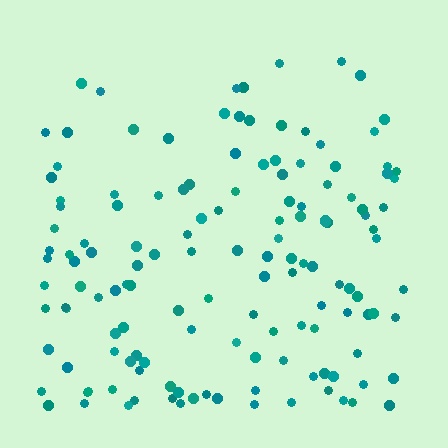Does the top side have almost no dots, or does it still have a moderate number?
Still a moderate number, just noticeably fewer than the bottom.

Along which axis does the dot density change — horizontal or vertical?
Vertical.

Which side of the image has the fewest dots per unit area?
The top.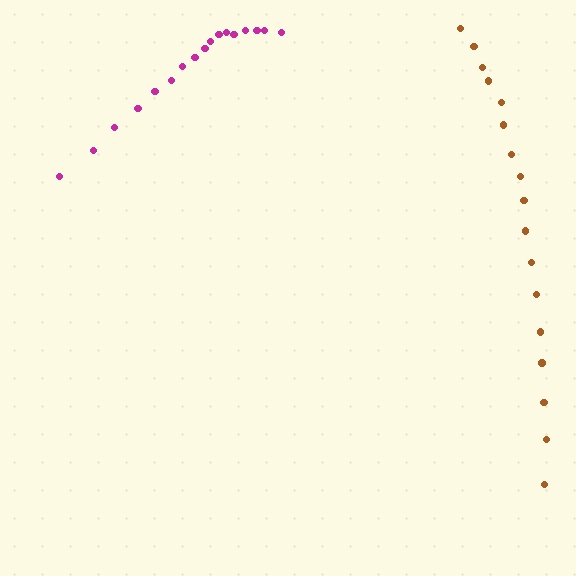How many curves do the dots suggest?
There are 2 distinct paths.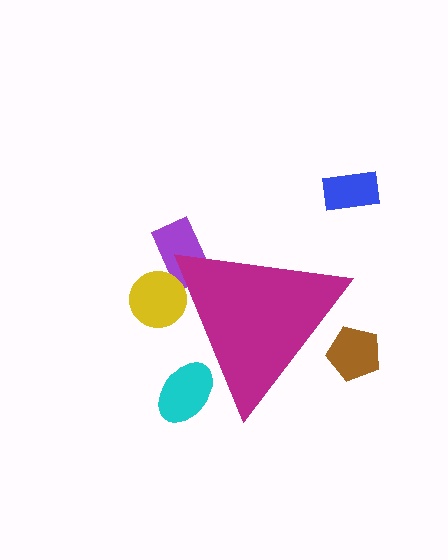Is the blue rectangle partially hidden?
No, the blue rectangle is fully visible.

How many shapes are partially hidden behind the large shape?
4 shapes are partially hidden.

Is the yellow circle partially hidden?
Yes, the yellow circle is partially hidden behind the magenta triangle.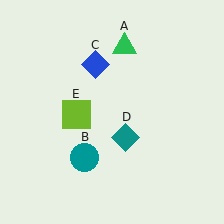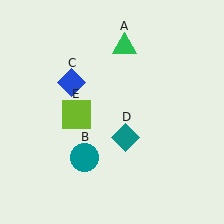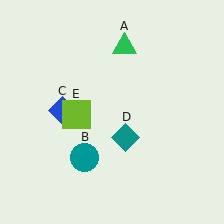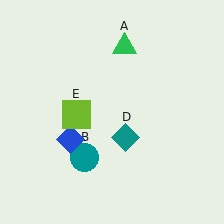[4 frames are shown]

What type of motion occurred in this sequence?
The blue diamond (object C) rotated counterclockwise around the center of the scene.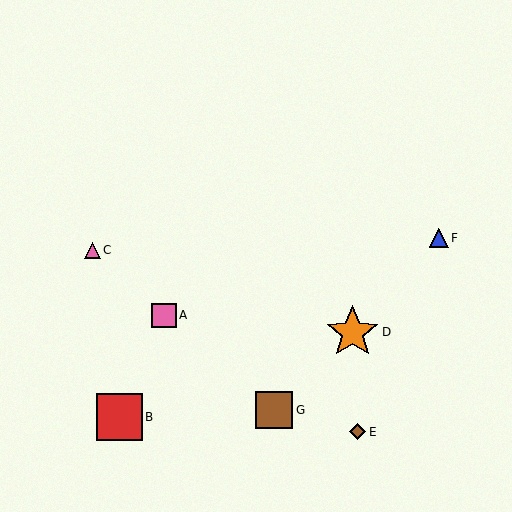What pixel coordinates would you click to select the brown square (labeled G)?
Click at (274, 410) to select the brown square G.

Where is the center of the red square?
The center of the red square is at (119, 417).